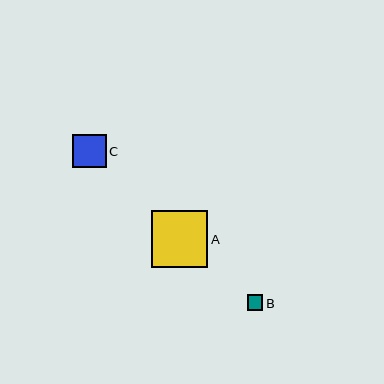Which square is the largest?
Square A is the largest with a size of approximately 57 pixels.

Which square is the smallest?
Square B is the smallest with a size of approximately 15 pixels.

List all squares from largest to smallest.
From largest to smallest: A, C, B.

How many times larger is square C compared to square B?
Square C is approximately 2.1 times the size of square B.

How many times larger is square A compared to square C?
Square A is approximately 1.7 times the size of square C.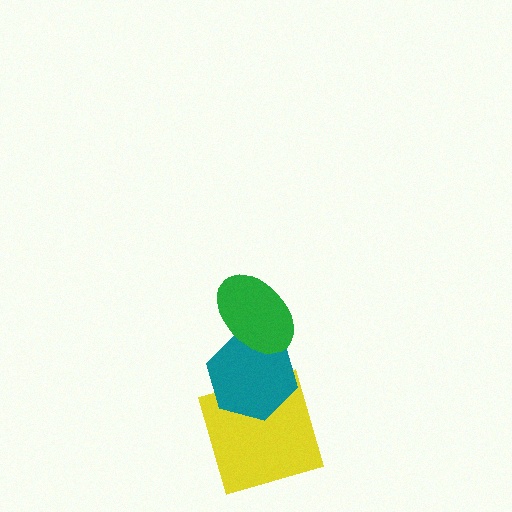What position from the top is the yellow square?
The yellow square is 3rd from the top.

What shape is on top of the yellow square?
The teal hexagon is on top of the yellow square.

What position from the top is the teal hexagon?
The teal hexagon is 2nd from the top.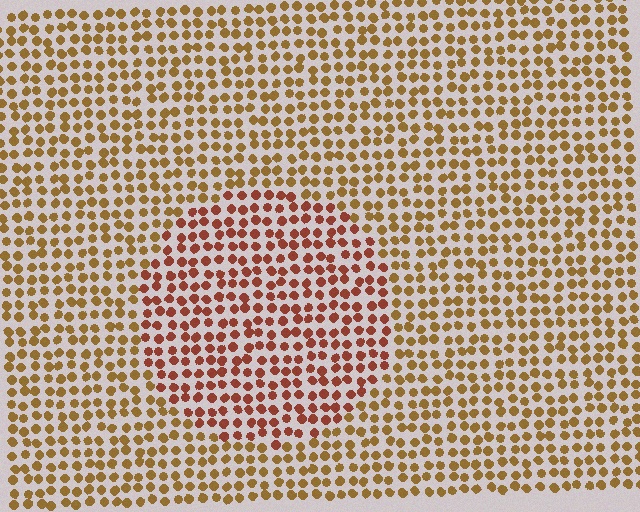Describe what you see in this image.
The image is filled with small brown elements in a uniform arrangement. A circle-shaped region is visible where the elements are tinted to a slightly different hue, forming a subtle color boundary.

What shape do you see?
I see a circle.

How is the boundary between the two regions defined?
The boundary is defined purely by a slight shift in hue (about 31 degrees). Spacing, size, and orientation are identical on both sides.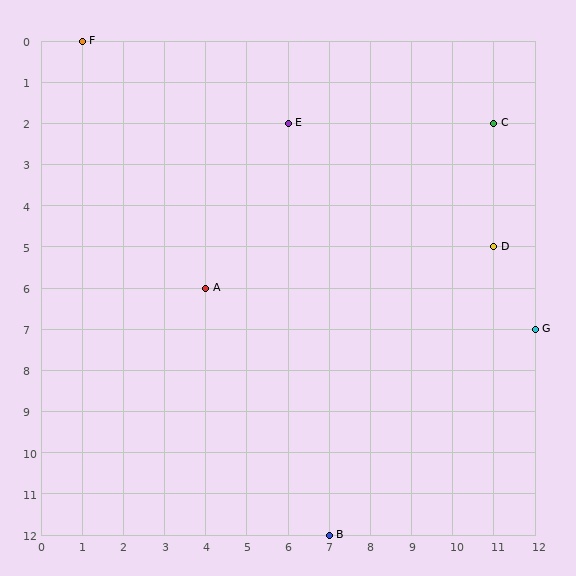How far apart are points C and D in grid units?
Points C and D are 3 rows apart.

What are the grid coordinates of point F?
Point F is at grid coordinates (1, 0).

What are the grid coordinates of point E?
Point E is at grid coordinates (6, 2).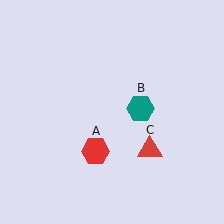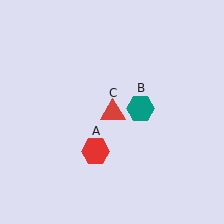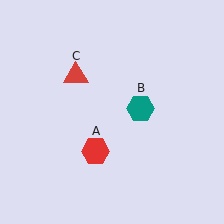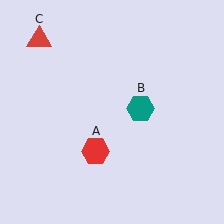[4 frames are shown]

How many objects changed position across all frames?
1 object changed position: red triangle (object C).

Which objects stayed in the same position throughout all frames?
Red hexagon (object A) and teal hexagon (object B) remained stationary.